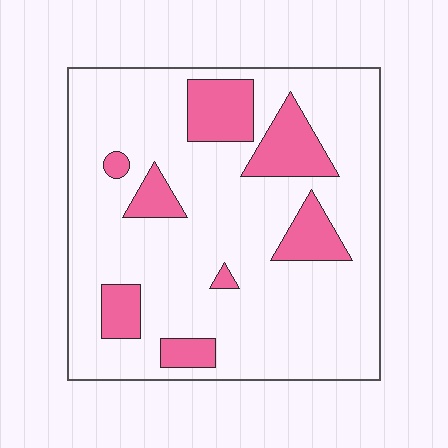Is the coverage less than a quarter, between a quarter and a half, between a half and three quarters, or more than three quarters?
Less than a quarter.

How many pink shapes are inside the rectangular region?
8.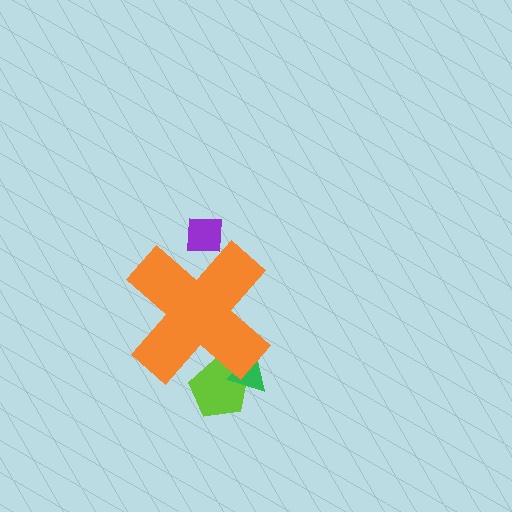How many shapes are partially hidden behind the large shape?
3 shapes are partially hidden.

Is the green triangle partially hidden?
Yes, the green triangle is partially hidden behind the orange cross.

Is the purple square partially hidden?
Yes, the purple square is partially hidden behind the orange cross.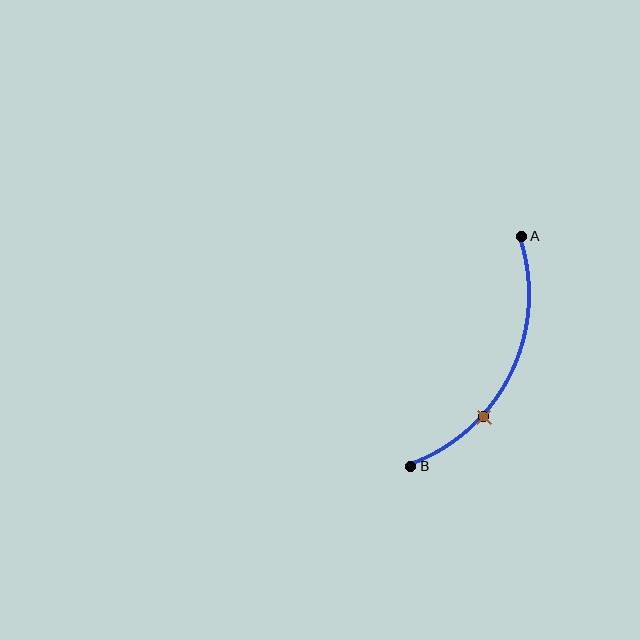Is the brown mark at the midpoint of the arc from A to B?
No. The brown mark lies on the arc but is closer to endpoint B. The arc midpoint would be at the point on the curve equidistant along the arc from both A and B.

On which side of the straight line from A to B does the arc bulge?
The arc bulges to the right of the straight line connecting A and B.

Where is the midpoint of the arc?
The arc midpoint is the point on the curve farthest from the straight line joining A and B. It sits to the right of that line.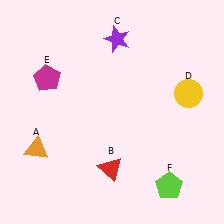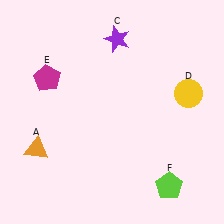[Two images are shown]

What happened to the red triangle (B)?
The red triangle (B) was removed in Image 2. It was in the bottom-left area of Image 1.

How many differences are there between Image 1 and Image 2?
There is 1 difference between the two images.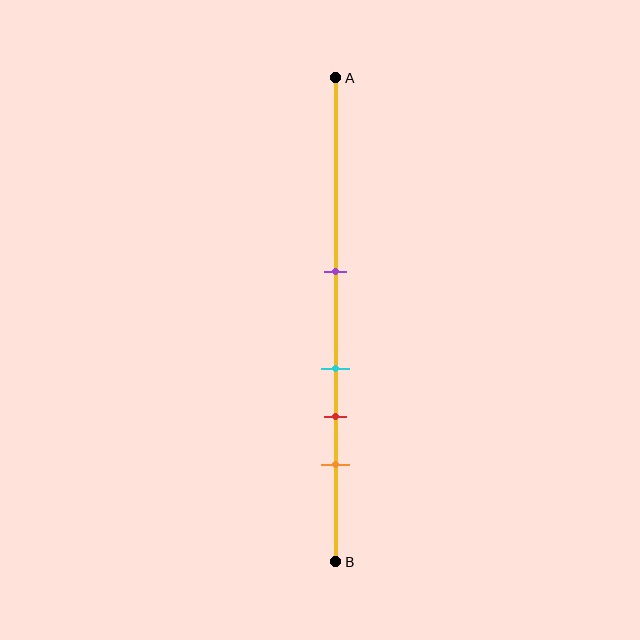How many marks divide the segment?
There are 4 marks dividing the segment.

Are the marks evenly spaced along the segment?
No, the marks are not evenly spaced.